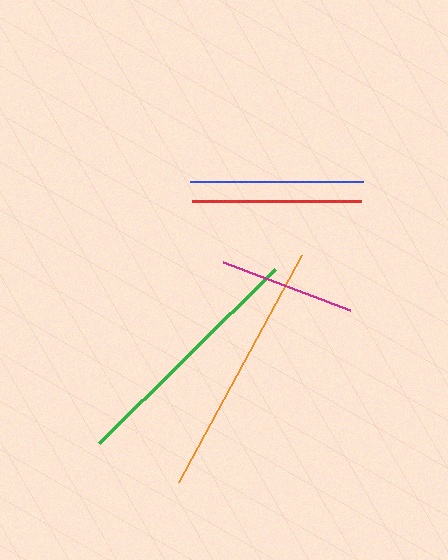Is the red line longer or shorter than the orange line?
The orange line is longer than the red line.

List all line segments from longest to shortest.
From longest to shortest: orange, green, blue, red, magenta.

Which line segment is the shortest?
The magenta line is the shortest at approximately 136 pixels.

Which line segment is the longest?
The orange line is the longest at approximately 258 pixels.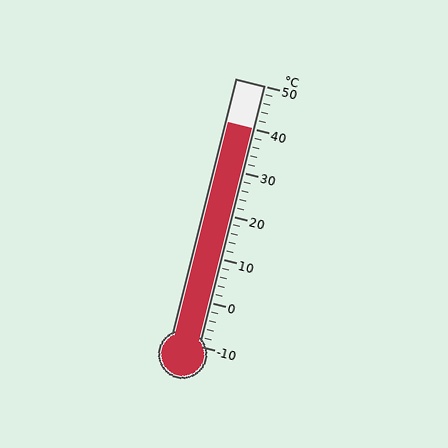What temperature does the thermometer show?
The thermometer shows approximately 40°C.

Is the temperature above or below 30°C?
The temperature is above 30°C.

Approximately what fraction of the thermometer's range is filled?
The thermometer is filled to approximately 85% of its range.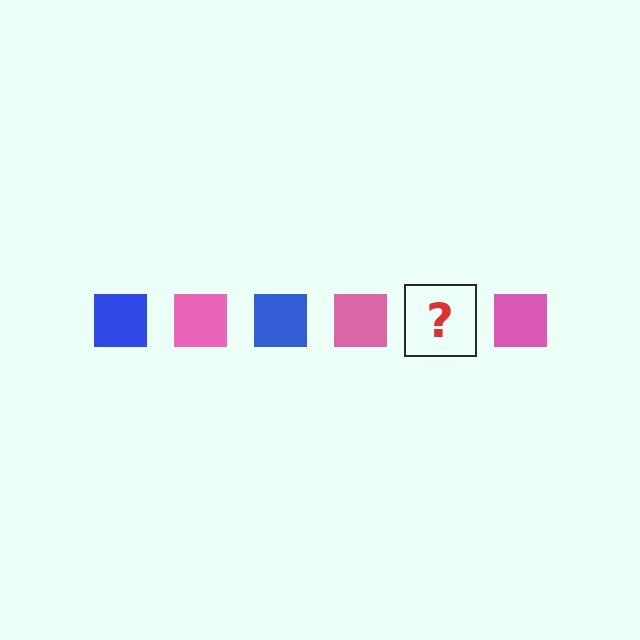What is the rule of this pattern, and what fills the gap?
The rule is that the pattern cycles through blue, pink squares. The gap should be filled with a blue square.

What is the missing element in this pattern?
The missing element is a blue square.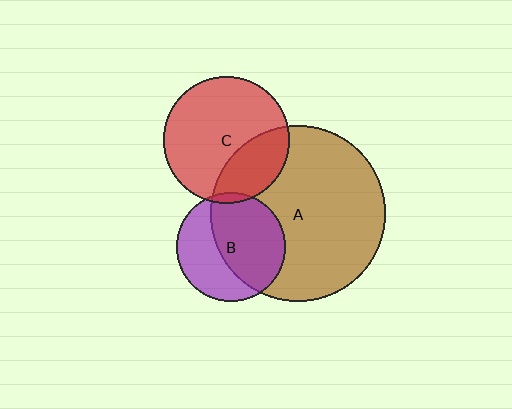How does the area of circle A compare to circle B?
Approximately 2.6 times.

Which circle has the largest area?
Circle A (brown).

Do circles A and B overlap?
Yes.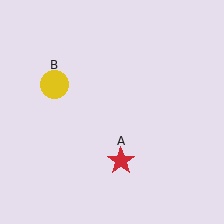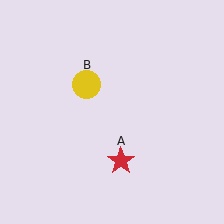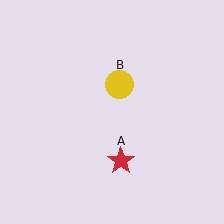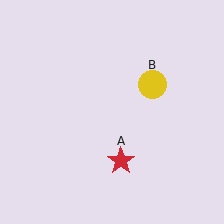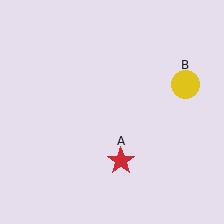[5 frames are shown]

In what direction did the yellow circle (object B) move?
The yellow circle (object B) moved right.